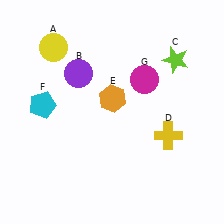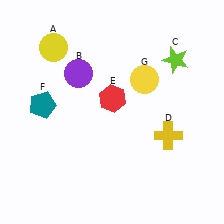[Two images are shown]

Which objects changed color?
E changed from orange to red. F changed from cyan to teal. G changed from magenta to yellow.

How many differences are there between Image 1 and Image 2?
There are 3 differences between the two images.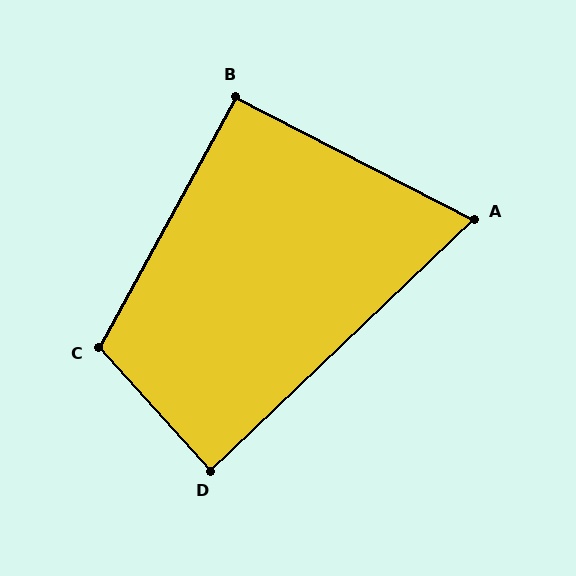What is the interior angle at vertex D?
Approximately 89 degrees (approximately right).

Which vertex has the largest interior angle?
C, at approximately 109 degrees.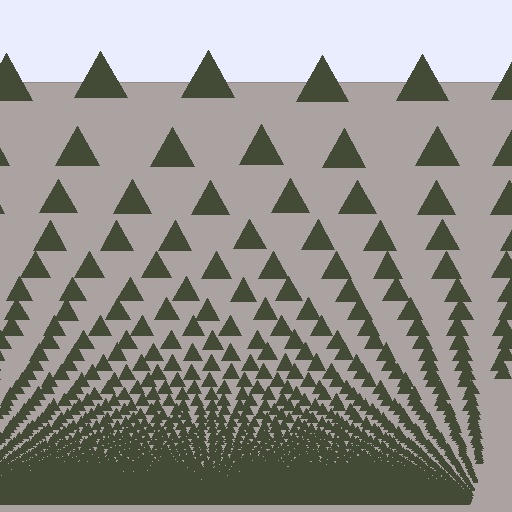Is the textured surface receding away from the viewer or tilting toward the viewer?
The surface appears to tilt toward the viewer. Texture elements get larger and sparser toward the top.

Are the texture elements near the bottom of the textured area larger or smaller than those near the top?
Smaller. The gradient is inverted — elements near the bottom are smaller and denser.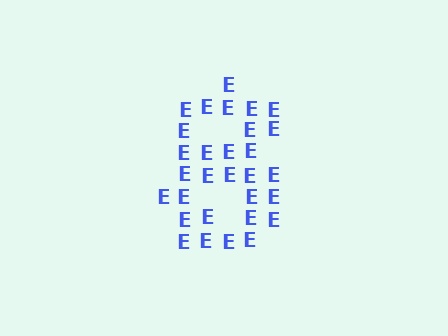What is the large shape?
The large shape is the digit 8.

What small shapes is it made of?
It is made of small letter E's.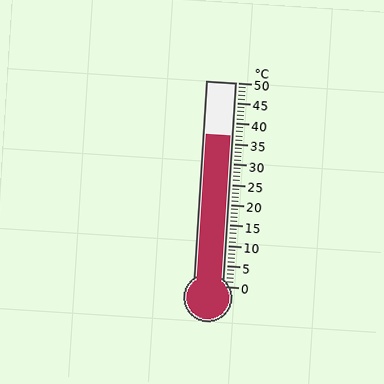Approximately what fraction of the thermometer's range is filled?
The thermometer is filled to approximately 75% of its range.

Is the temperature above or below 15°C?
The temperature is above 15°C.